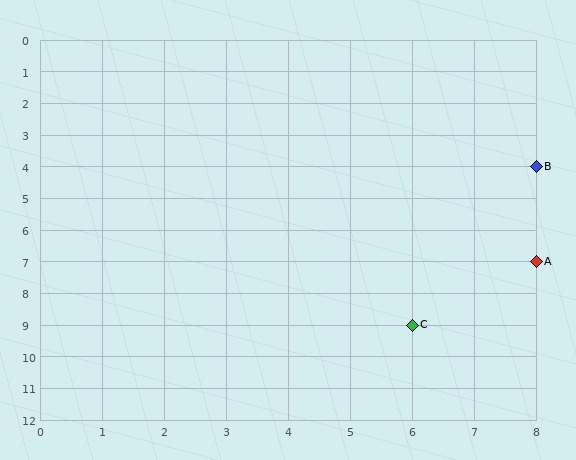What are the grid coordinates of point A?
Point A is at grid coordinates (8, 7).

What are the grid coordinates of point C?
Point C is at grid coordinates (6, 9).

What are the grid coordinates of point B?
Point B is at grid coordinates (8, 4).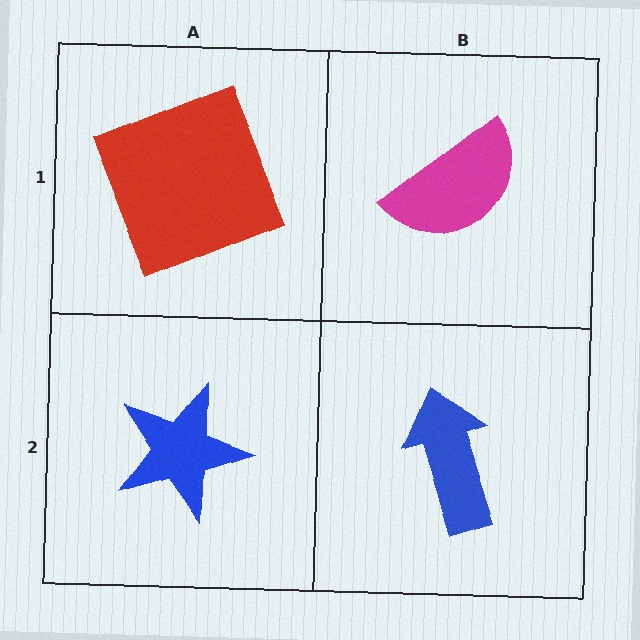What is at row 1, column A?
A red square.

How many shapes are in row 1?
2 shapes.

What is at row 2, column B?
A blue arrow.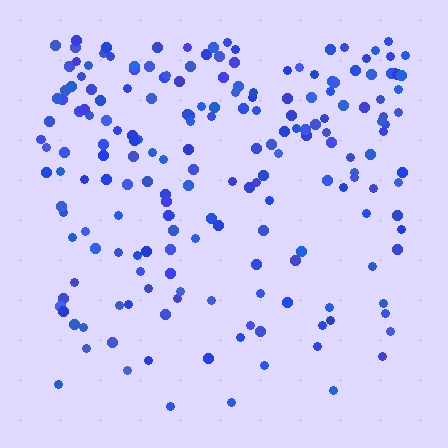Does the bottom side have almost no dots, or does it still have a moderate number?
Still a moderate number, just noticeably fewer than the top.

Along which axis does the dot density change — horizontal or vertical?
Vertical.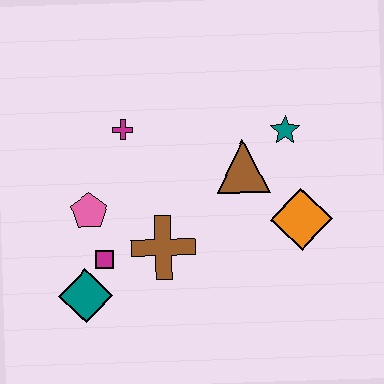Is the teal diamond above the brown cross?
No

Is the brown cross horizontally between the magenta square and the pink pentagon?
No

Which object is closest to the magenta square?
The teal diamond is closest to the magenta square.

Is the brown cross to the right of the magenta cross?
Yes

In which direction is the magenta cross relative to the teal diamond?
The magenta cross is above the teal diamond.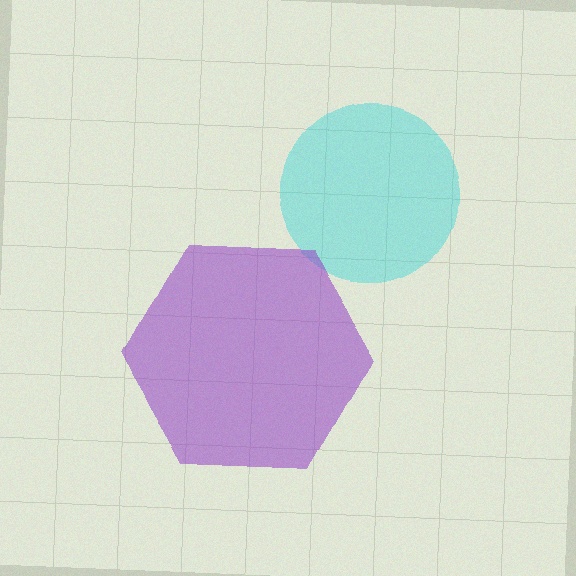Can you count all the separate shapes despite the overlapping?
Yes, there are 2 separate shapes.